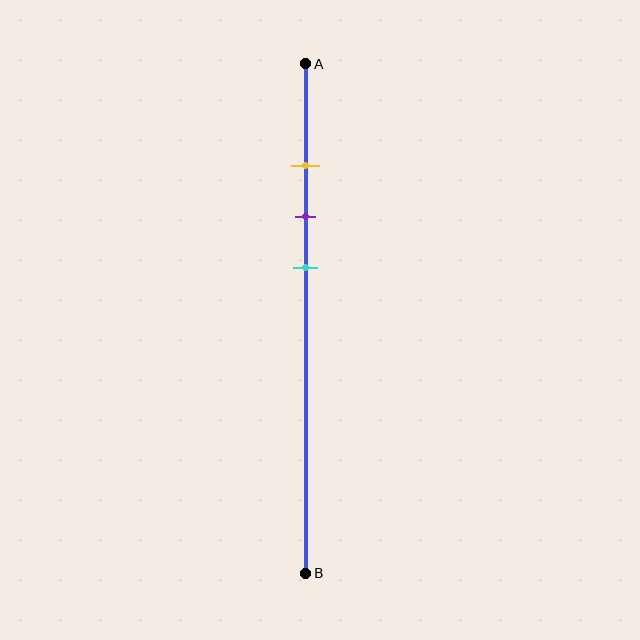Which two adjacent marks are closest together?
The yellow and purple marks are the closest adjacent pair.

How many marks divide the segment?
There are 3 marks dividing the segment.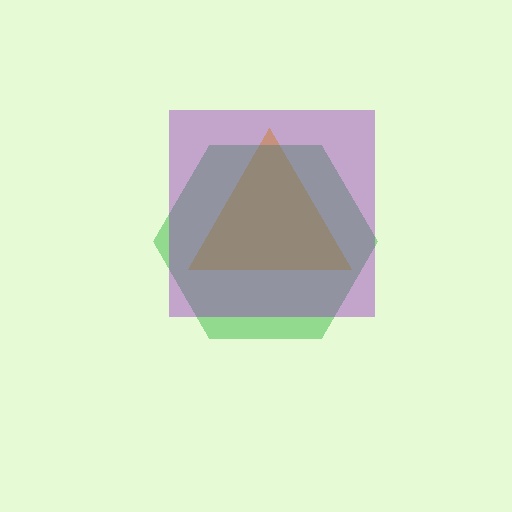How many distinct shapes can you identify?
There are 3 distinct shapes: a yellow triangle, a green hexagon, a purple square.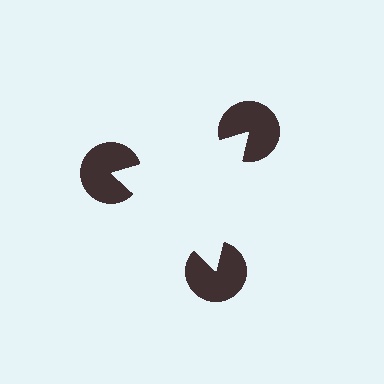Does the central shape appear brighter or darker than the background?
It typically appears slightly brighter than the background, even though no actual brightness change is drawn.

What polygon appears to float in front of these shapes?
An illusory triangle — its edges are inferred from the aligned wedge cuts in the pac-man discs, not physically drawn.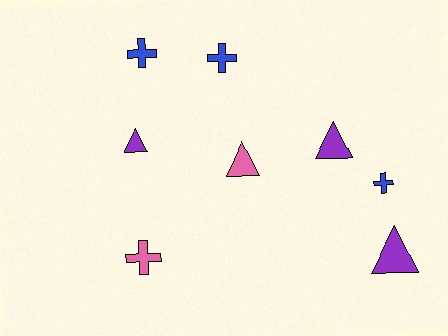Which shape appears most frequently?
Cross, with 4 objects.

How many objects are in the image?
There are 8 objects.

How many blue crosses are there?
There are 3 blue crosses.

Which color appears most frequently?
Purple, with 3 objects.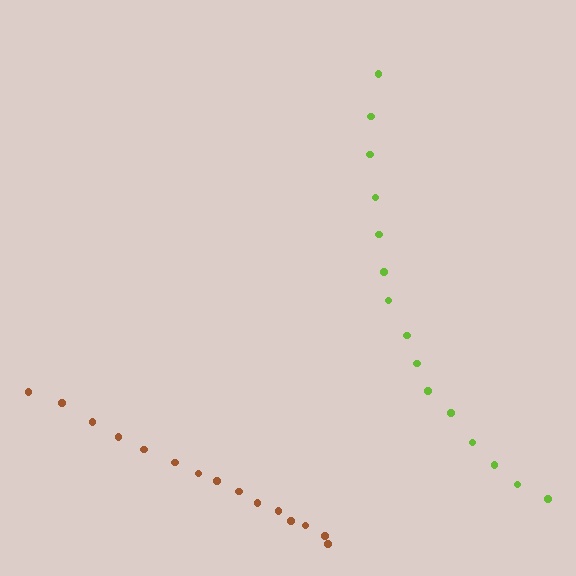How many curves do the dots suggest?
There are 2 distinct paths.